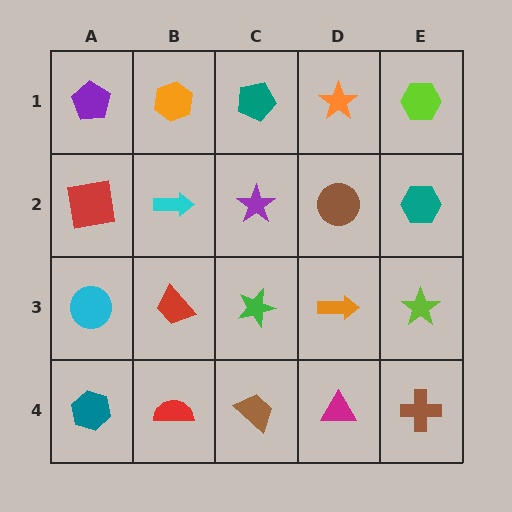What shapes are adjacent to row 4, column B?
A red trapezoid (row 3, column B), a teal hexagon (row 4, column A), a brown trapezoid (row 4, column C).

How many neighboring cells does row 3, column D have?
4.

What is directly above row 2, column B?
An orange hexagon.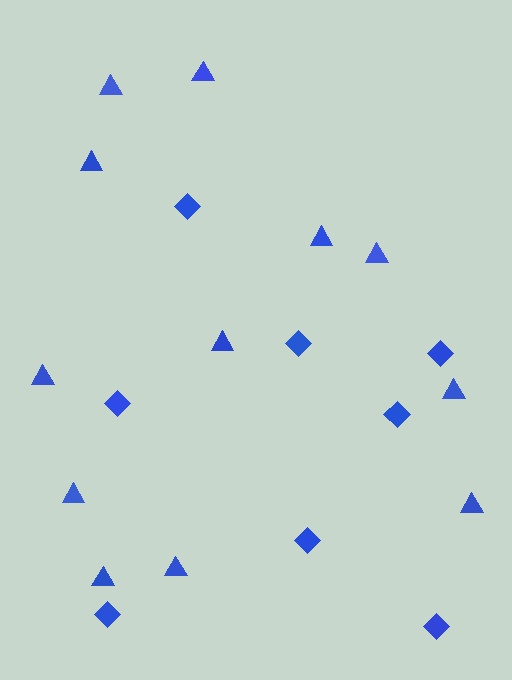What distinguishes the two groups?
There are 2 groups: one group of triangles (12) and one group of diamonds (8).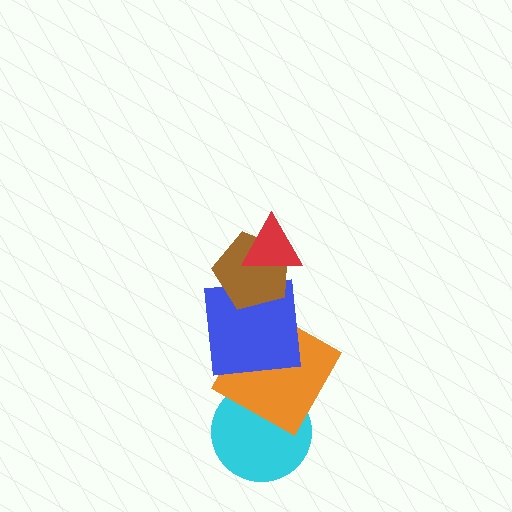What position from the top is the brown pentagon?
The brown pentagon is 2nd from the top.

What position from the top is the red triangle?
The red triangle is 1st from the top.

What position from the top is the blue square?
The blue square is 3rd from the top.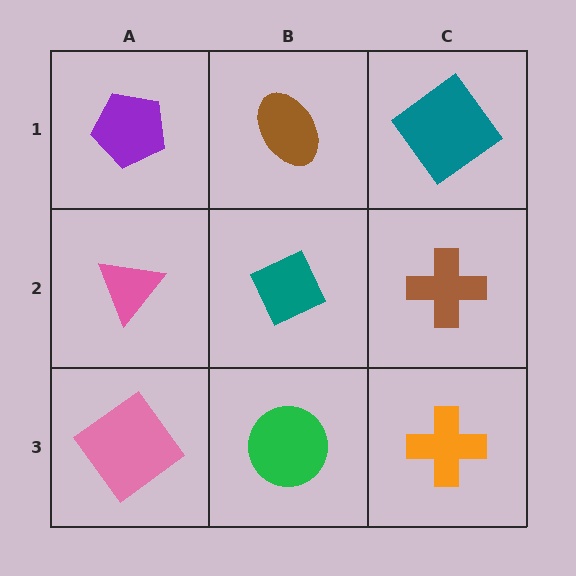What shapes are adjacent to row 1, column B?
A teal diamond (row 2, column B), a purple pentagon (row 1, column A), a teal diamond (row 1, column C).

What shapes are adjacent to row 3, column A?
A pink triangle (row 2, column A), a green circle (row 3, column B).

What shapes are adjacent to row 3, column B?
A teal diamond (row 2, column B), a pink diamond (row 3, column A), an orange cross (row 3, column C).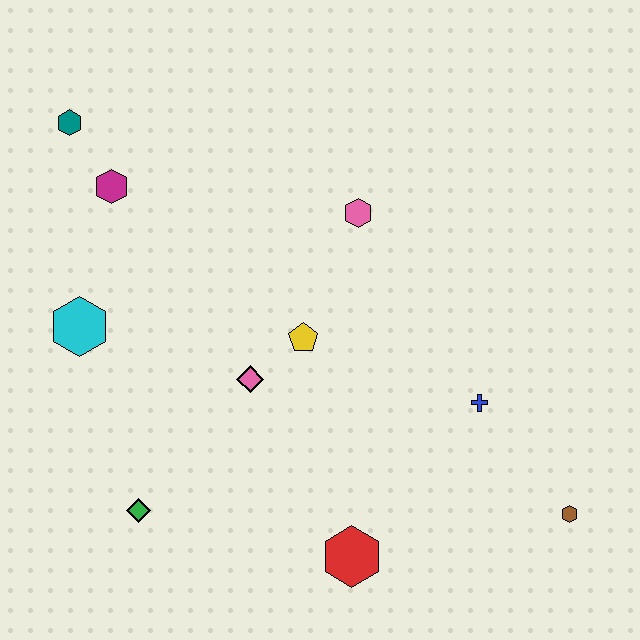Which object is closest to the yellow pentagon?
The pink diamond is closest to the yellow pentagon.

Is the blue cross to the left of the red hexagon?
No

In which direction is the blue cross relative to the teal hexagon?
The blue cross is to the right of the teal hexagon.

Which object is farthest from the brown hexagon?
The teal hexagon is farthest from the brown hexagon.